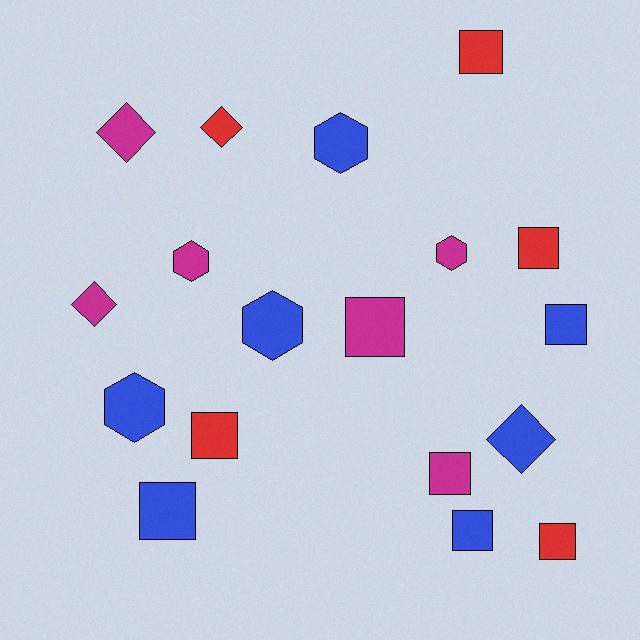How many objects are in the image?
There are 18 objects.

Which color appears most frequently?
Blue, with 7 objects.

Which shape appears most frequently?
Square, with 9 objects.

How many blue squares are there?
There are 3 blue squares.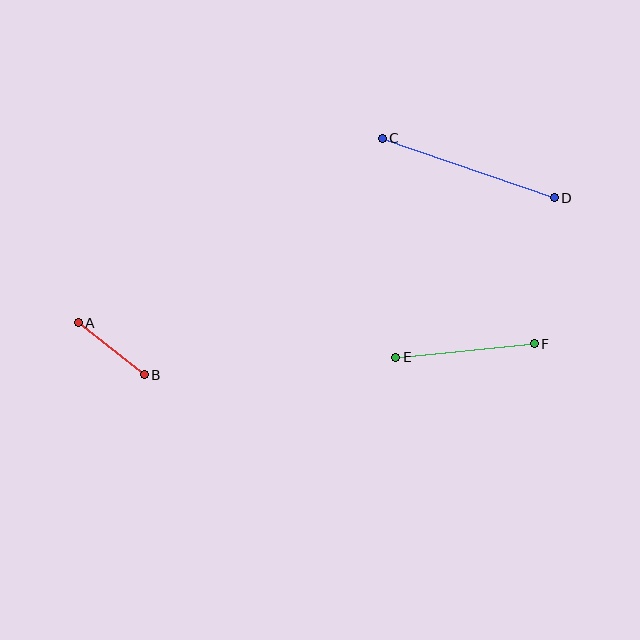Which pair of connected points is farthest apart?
Points C and D are farthest apart.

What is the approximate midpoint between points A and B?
The midpoint is at approximately (111, 349) pixels.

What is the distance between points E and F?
The distance is approximately 139 pixels.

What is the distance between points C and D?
The distance is approximately 182 pixels.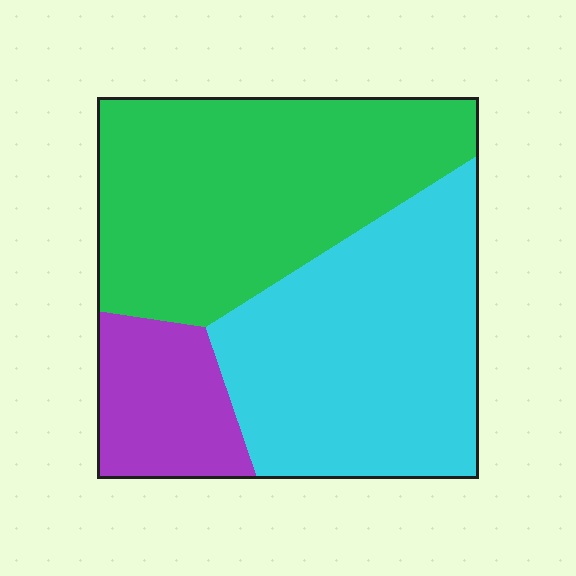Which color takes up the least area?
Purple, at roughly 15%.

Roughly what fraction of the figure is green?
Green takes up about two fifths (2/5) of the figure.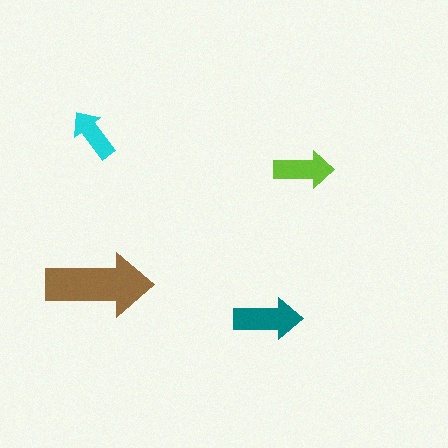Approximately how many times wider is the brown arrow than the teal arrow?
About 1.5 times wider.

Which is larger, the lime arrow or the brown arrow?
The brown one.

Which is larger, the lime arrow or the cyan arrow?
The lime one.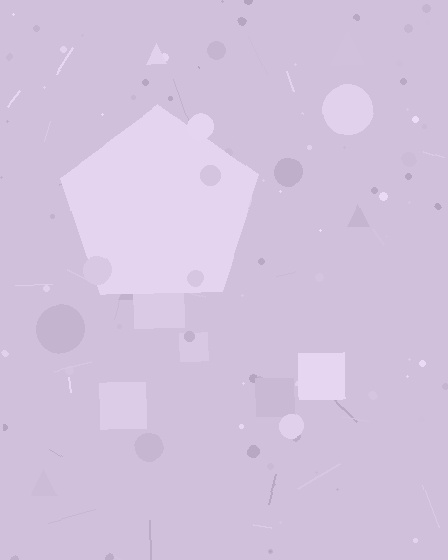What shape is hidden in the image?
A pentagon is hidden in the image.